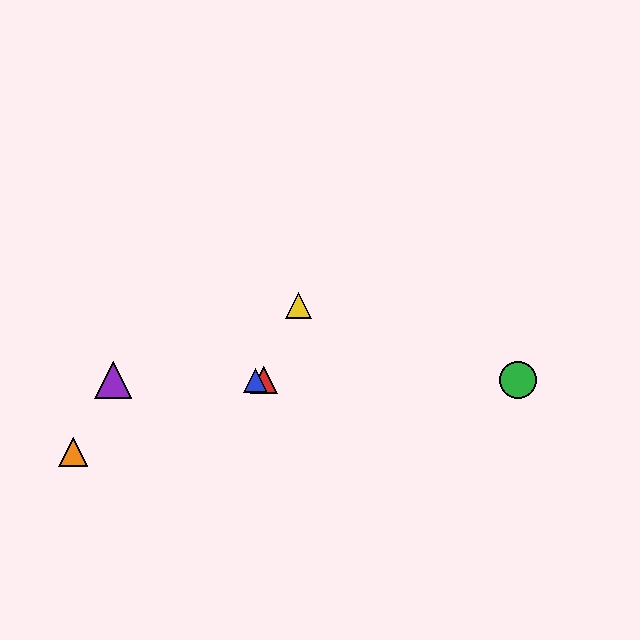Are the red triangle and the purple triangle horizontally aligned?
Yes, both are at y≈380.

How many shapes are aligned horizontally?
4 shapes (the red triangle, the blue triangle, the green circle, the purple triangle) are aligned horizontally.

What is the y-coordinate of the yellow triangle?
The yellow triangle is at y≈305.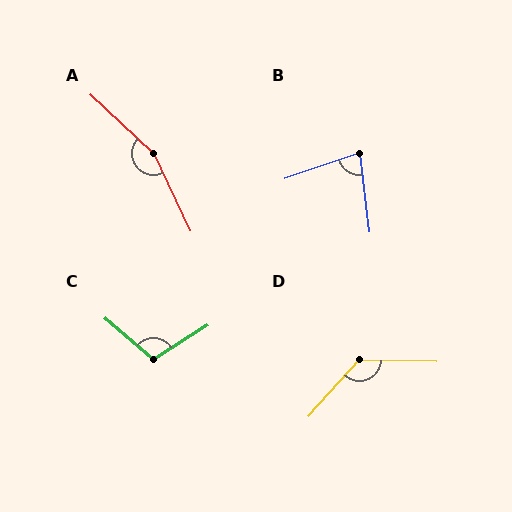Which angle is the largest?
A, at approximately 158 degrees.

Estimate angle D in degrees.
Approximately 131 degrees.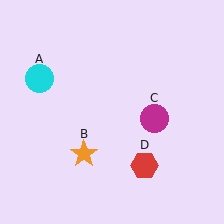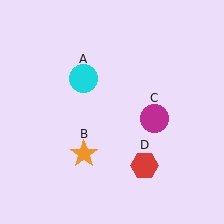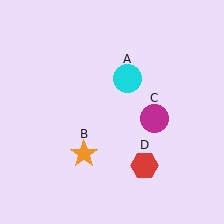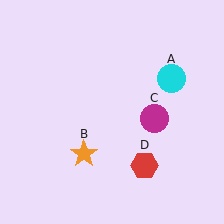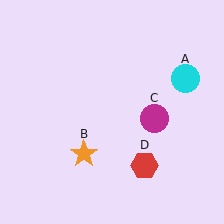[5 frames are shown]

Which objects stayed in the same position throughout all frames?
Orange star (object B) and magenta circle (object C) and red hexagon (object D) remained stationary.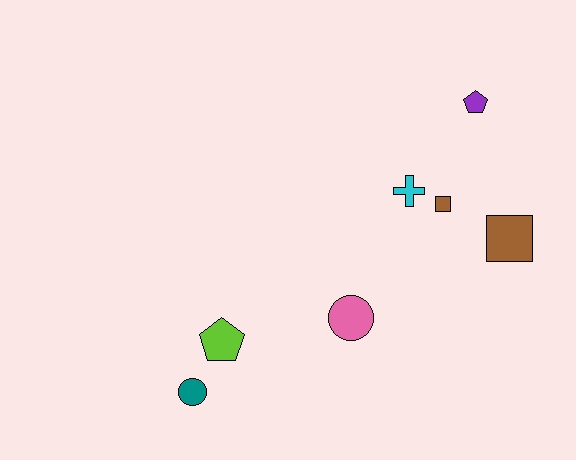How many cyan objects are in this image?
There is 1 cyan object.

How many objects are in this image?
There are 7 objects.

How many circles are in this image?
There are 2 circles.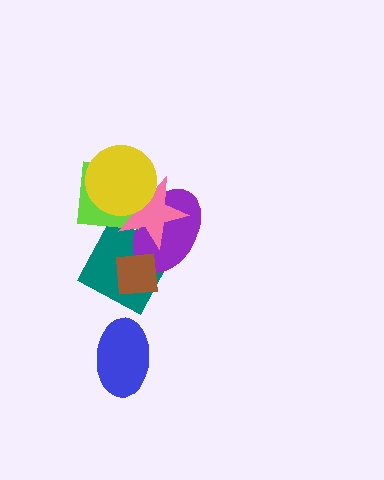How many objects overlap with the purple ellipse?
5 objects overlap with the purple ellipse.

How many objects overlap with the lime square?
3 objects overlap with the lime square.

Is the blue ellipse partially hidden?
No, no other shape covers it.